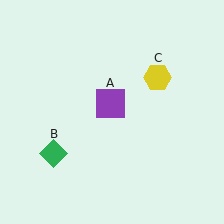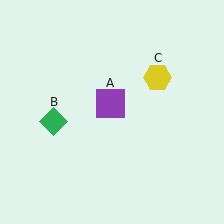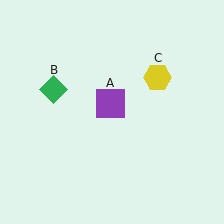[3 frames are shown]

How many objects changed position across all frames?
1 object changed position: green diamond (object B).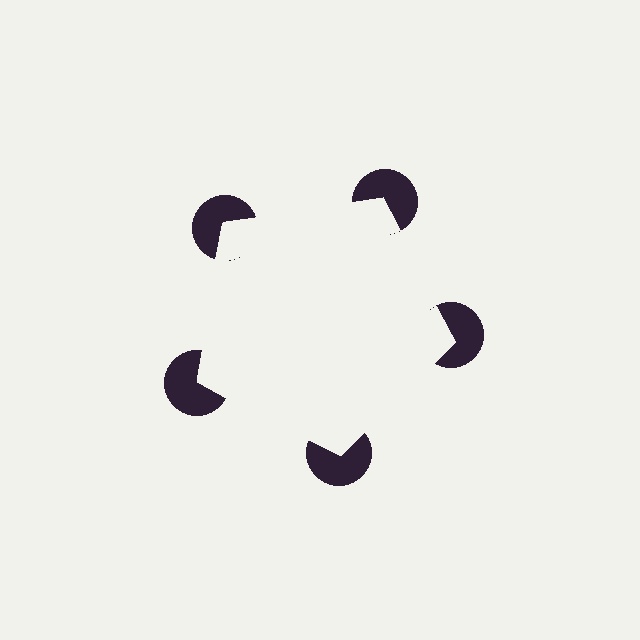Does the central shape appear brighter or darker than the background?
It typically appears slightly brighter than the background, even though no actual brightness change is drawn.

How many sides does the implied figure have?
5 sides.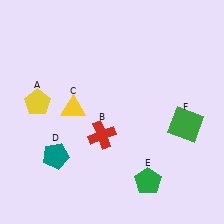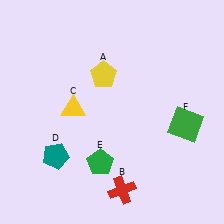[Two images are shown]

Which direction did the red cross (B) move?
The red cross (B) moved down.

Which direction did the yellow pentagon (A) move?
The yellow pentagon (A) moved right.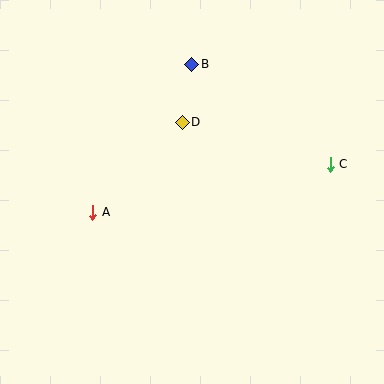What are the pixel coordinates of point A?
Point A is at (93, 212).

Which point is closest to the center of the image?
Point D at (182, 122) is closest to the center.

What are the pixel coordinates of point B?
Point B is at (192, 64).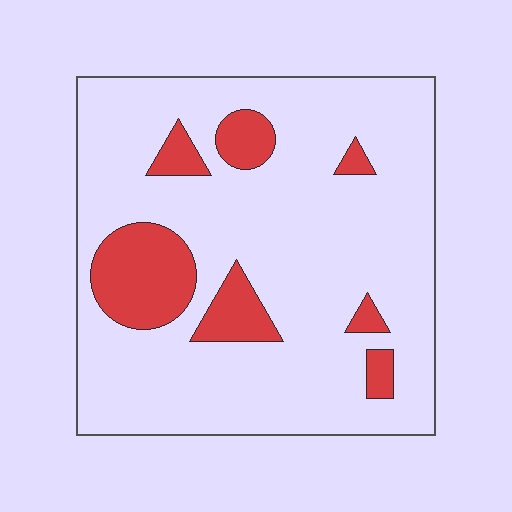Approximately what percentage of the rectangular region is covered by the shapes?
Approximately 15%.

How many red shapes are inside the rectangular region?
7.